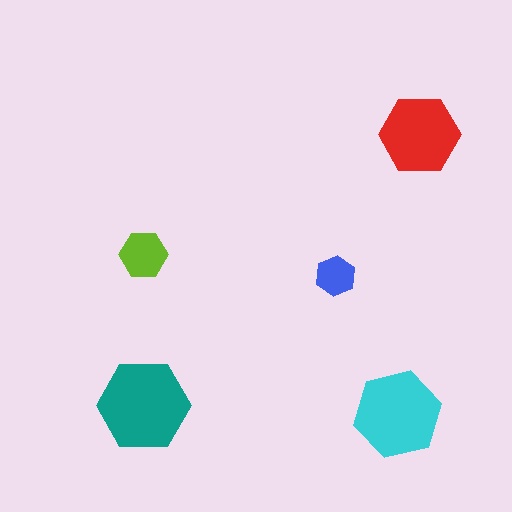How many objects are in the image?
There are 5 objects in the image.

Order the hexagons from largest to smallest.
the teal one, the cyan one, the red one, the lime one, the blue one.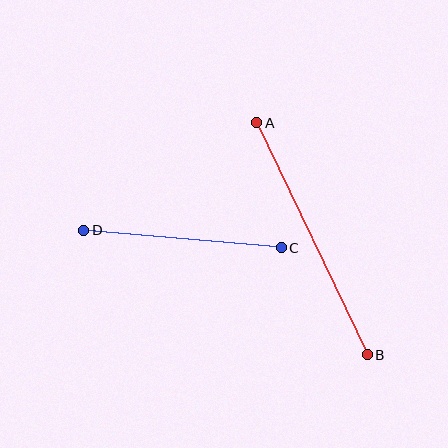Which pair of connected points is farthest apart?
Points A and B are farthest apart.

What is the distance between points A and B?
The distance is approximately 257 pixels.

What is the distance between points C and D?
The distance is approximately 198 pixels.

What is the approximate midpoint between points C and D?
The midpoint is at approximately (182, 239) pixels.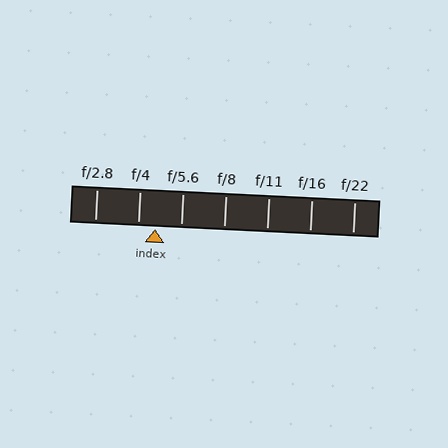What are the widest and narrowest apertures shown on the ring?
The widest aperture shown is f/2.8 and the narrowest is f/22.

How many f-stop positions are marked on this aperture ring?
There are 7 f-stop positions marked.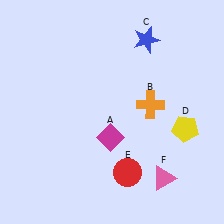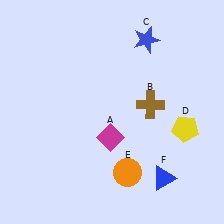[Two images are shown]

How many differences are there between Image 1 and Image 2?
There are 3 differences between the two images.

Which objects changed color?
B changed from orange to brown. E changed from red to orange. F changed from pink to blue.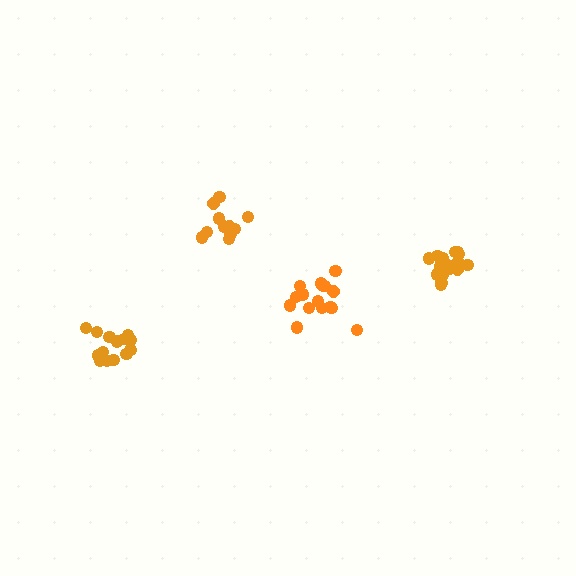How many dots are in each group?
Group 1: 14 dots, Group 2: 16 dots, Group 3: 17 dots, Group 4: 11 dots (58 total).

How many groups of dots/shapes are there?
There are 4 groups.